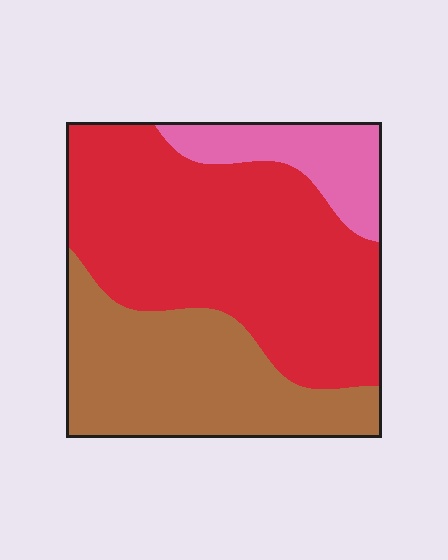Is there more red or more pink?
Red.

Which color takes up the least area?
Pink, at roughly 15%.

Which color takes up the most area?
Red, at roughly 55%.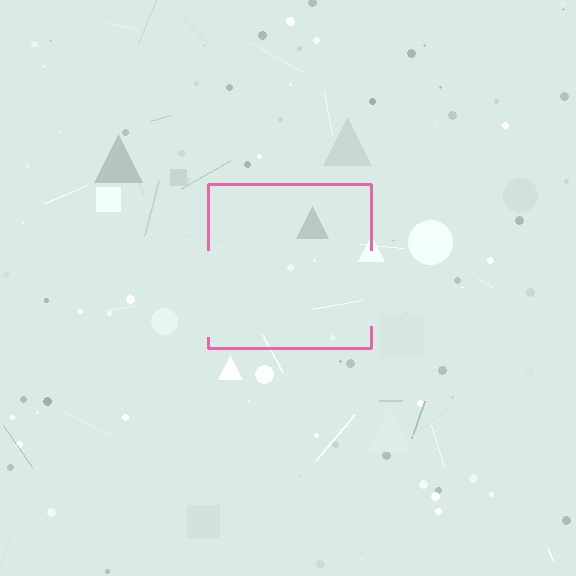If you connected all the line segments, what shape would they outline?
They would outline a square.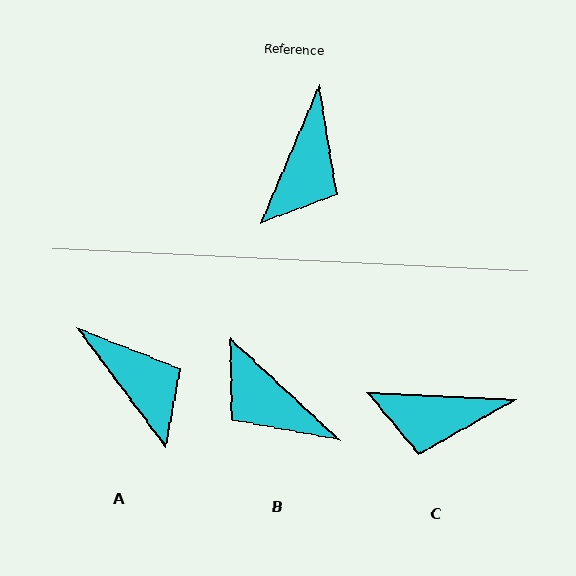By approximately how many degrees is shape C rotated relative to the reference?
Approximately 69 degrees clockwise.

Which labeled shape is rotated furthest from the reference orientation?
B, about 110 degrees away.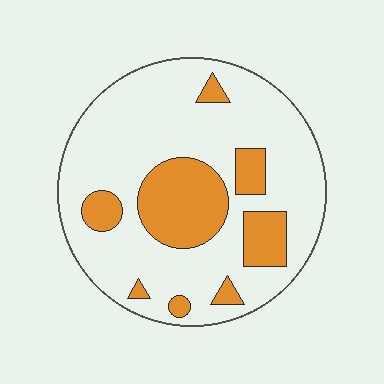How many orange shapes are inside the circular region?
8.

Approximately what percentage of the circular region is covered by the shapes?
Approximately 25%.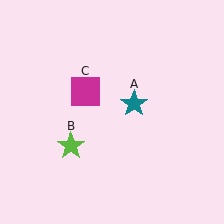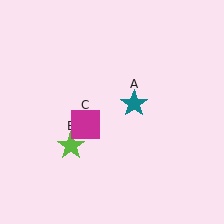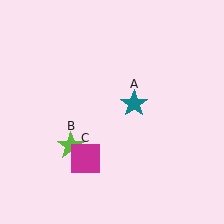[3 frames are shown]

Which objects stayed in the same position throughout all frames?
Teal star (object A) and lime star (object B) remained stationary.